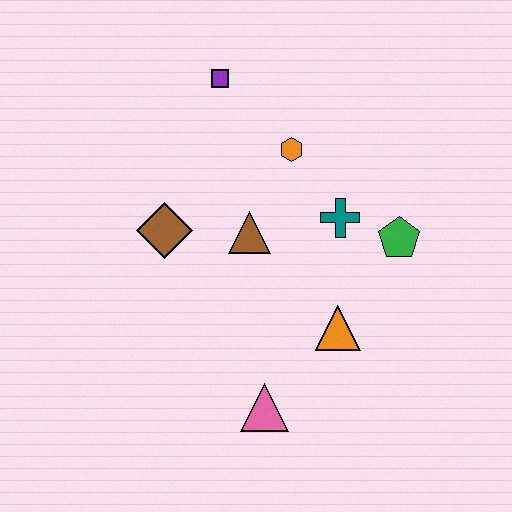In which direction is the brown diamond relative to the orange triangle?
The brown diamond is to the left of the orange triangle.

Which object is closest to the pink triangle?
The orange triangle is closest to the pink triangle.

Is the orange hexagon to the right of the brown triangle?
Yes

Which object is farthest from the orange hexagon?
The pink triangle is farthest from the orange hexagon.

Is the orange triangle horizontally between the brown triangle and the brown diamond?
No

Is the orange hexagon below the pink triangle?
No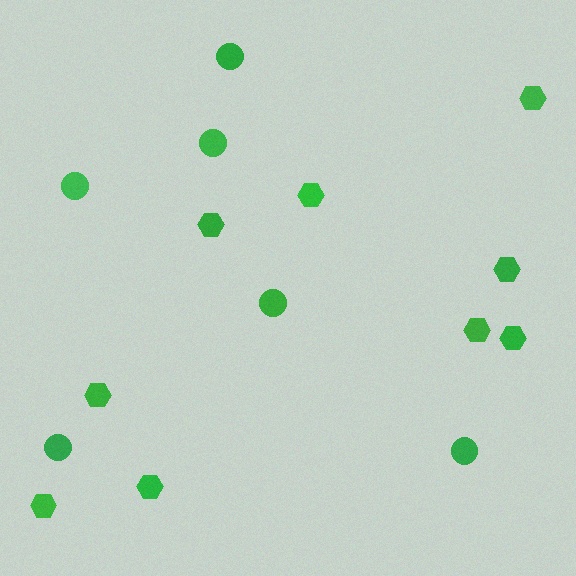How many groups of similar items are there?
There are 2 groups: one group of circles (6) and one group of hexagons (9).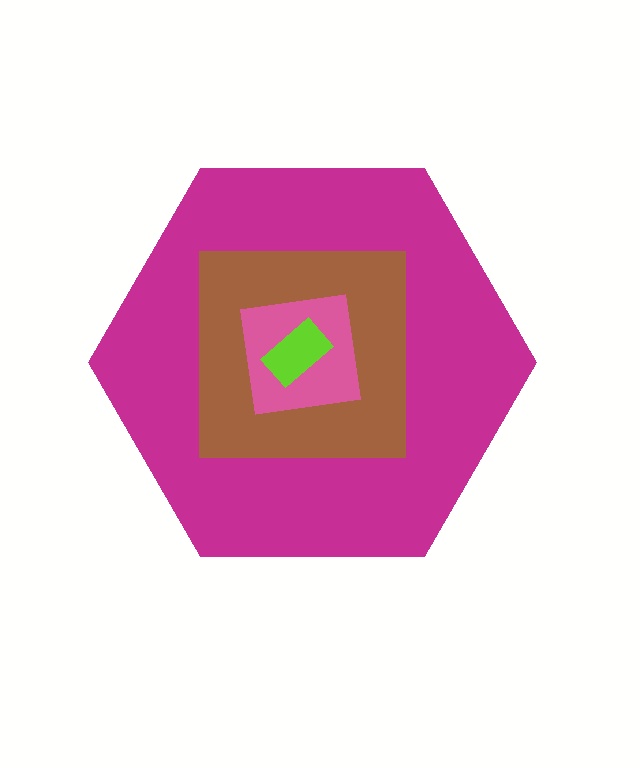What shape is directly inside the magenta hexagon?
The brown square.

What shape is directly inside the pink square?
The lime rectangle.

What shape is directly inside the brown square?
The pink square.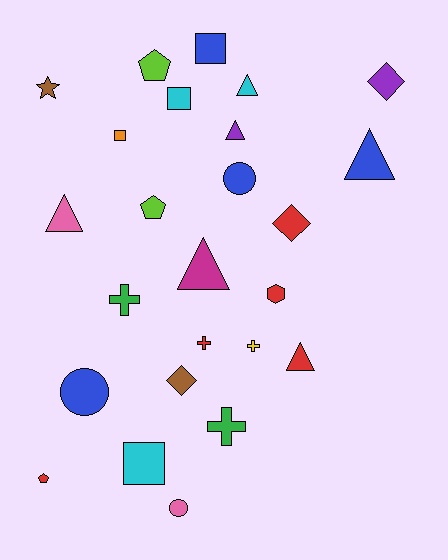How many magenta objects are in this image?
There is 1 magenta object.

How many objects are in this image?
There are 25 objects.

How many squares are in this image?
There are 4 squares.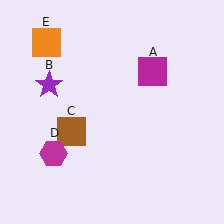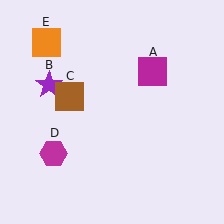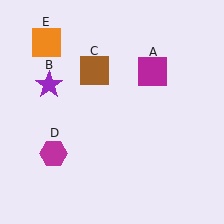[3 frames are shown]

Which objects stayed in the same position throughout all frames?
Magenta square (object A) and purple star (object B) and magenta hexagon (object D) and orange square (object E) remained stationary.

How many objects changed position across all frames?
1 object changed position: brown square (object C).